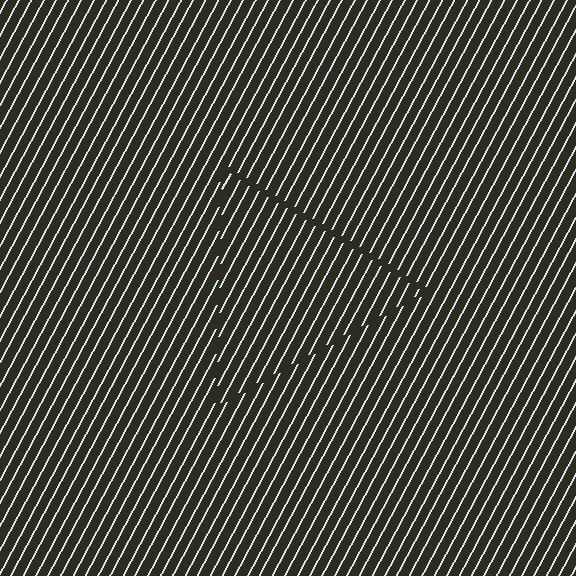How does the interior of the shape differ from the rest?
The interior of the shape contains the same grating, shifted by half a period — the contour is defined by the phase discontinuity where line-ends from the inner and outer gratings abut.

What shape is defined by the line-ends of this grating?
An illusory triangle. The interior of the shape contains the same grating, shifted by half a period — the contour is defined by the phase discontinuity where line-ends from the inner and outer gratings abut.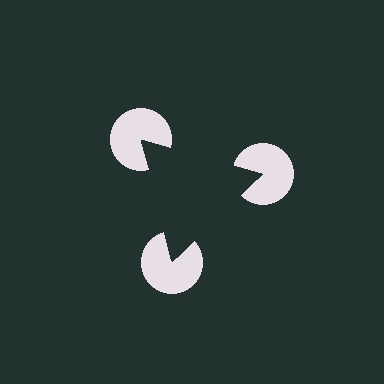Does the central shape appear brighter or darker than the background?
It typically appears slightly darker than the background, even though no actual brightness change is drawn.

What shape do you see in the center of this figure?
An illusory triangle — its edges are inferred from the aligned wedge cuts in the pac-man discs, not physically drawn.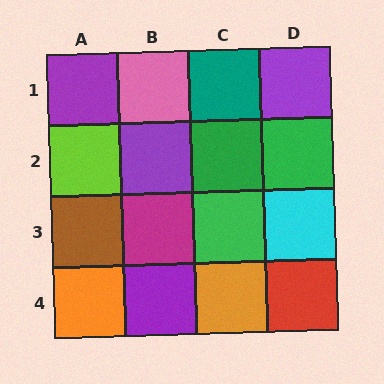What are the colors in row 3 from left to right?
Brown, magenta, green, cyan.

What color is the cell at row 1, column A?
Purple.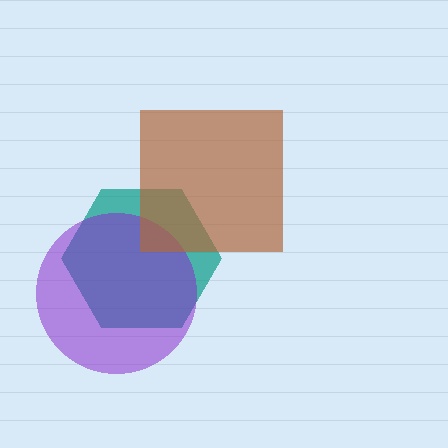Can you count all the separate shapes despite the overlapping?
Yes, there are 3 separate shapes.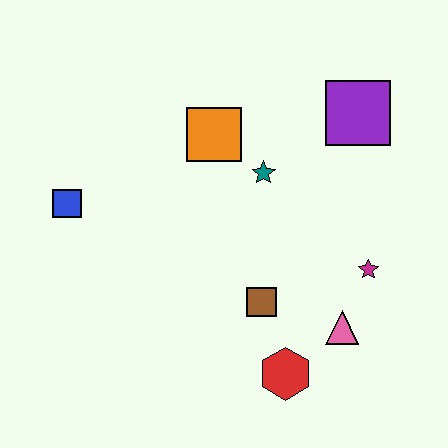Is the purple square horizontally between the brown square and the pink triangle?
No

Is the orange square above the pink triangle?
Yes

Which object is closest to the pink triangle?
The magenta star is closest to the pink triangle.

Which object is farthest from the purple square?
The blue square is farthest from the purple square.